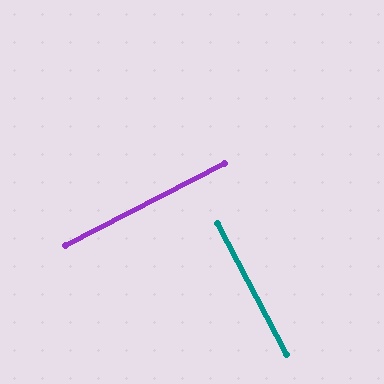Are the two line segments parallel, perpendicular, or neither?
Perpendicular — they meet at approximately 90°.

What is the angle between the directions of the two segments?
Approximately 90 degrees.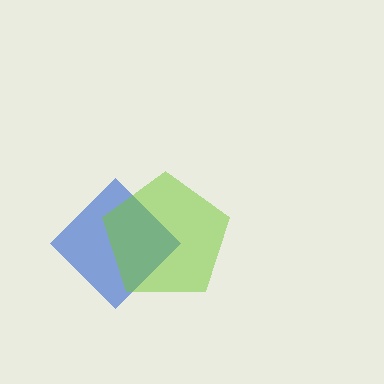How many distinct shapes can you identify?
There are 2 distinct shapes: a blue diamond, a lime pentagon.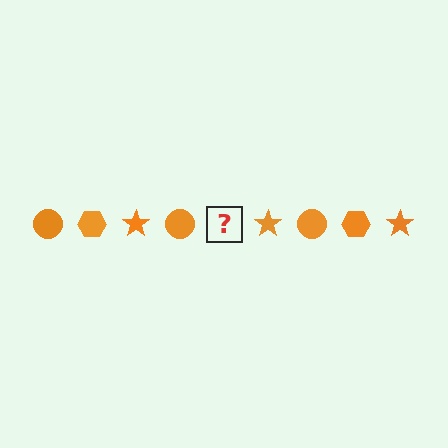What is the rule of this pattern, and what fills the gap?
The rule is that the pattern cycles through circle, hexagon, star shapes in orange. The gap should be filled with an orange hexagon.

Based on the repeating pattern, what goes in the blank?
The blank should be an orange hexagon.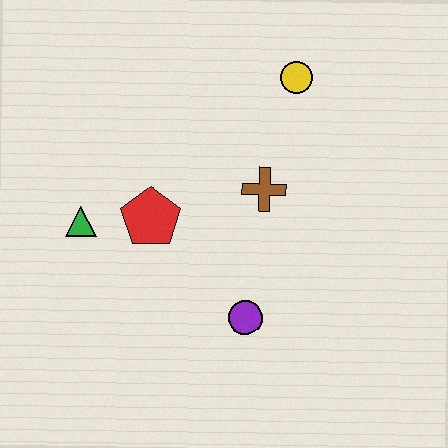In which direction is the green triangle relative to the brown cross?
The green triangle is to the left of the brown cross.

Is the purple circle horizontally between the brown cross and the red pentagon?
Yes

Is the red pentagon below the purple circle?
No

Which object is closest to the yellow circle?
The brown cross is closest to the yellow circle.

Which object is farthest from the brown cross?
The green triangle is farthest from the brown cross.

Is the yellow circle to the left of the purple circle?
No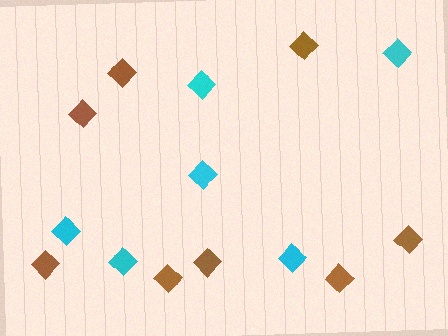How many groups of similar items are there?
There are 2 groups: one group of brown diamonds (8) and one group of cyan diamonds (6).